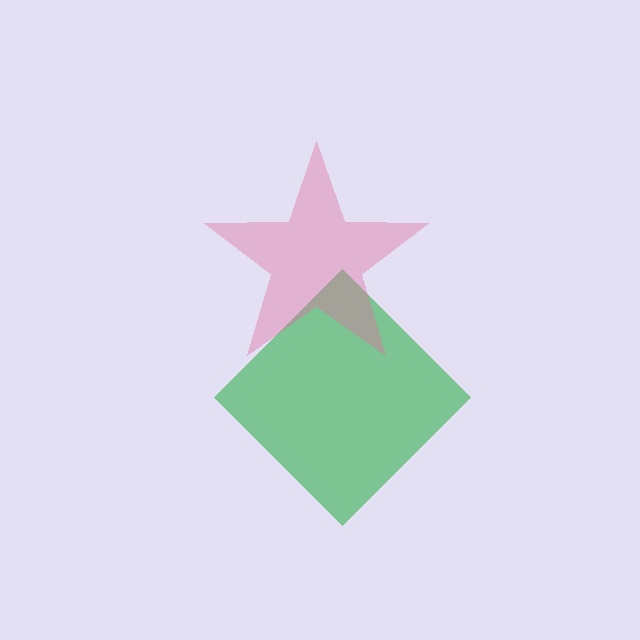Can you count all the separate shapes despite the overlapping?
Yes, there are 2 separate shapes.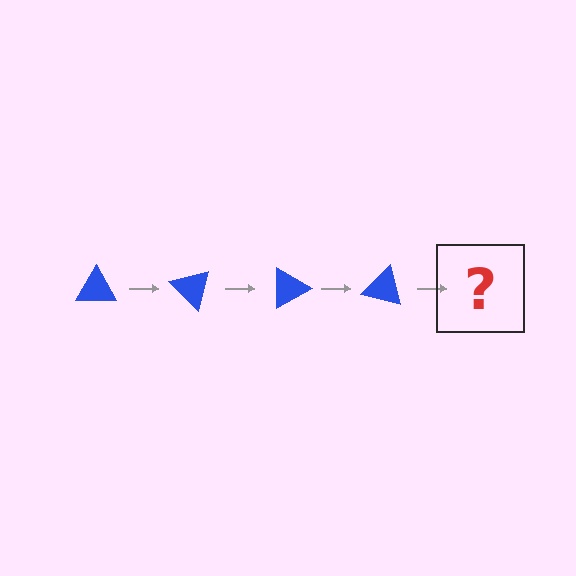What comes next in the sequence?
The next element should be a blue triangle rotated 180 degrees.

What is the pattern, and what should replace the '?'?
The pattern is that the triangle rotates 45 degrees each step. The '?' should be a blue triangle rotated 180 degrees.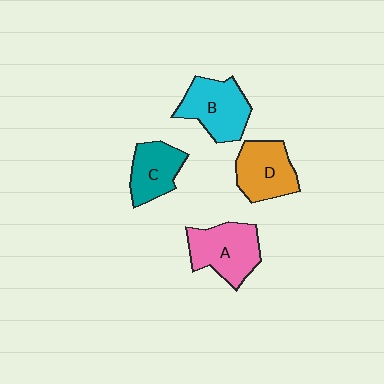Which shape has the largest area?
Shape A (pink).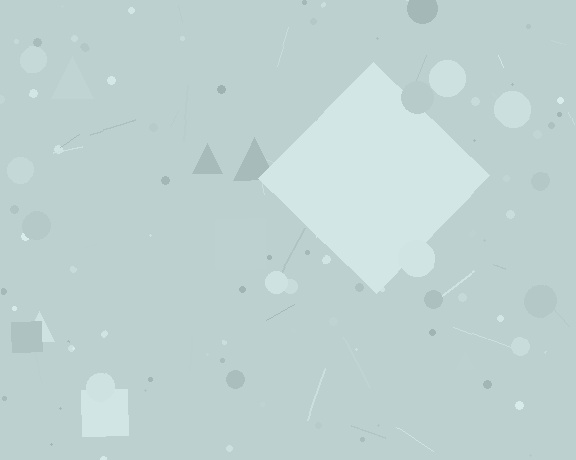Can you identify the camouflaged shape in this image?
The camouflaged shape is a diamond.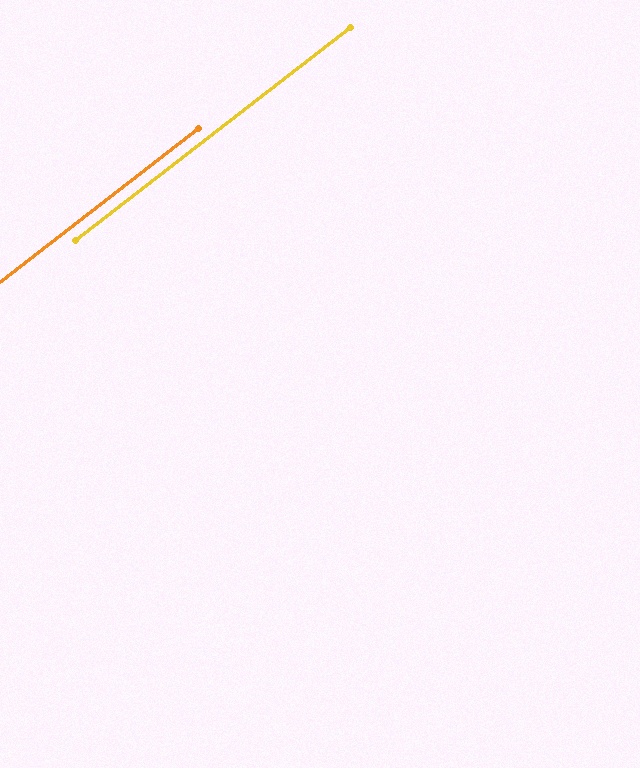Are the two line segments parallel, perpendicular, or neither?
Parallel — their directions differ by only 0.1°.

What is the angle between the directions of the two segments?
Approximately 0 degrees.